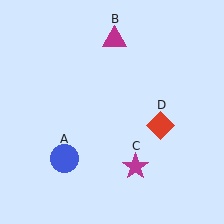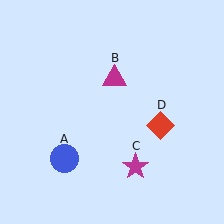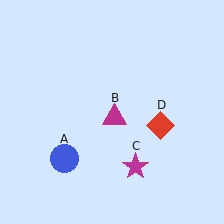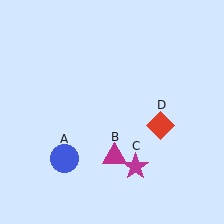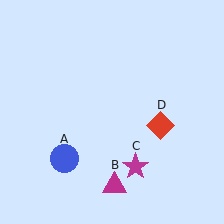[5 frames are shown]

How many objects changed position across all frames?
1 object changed position: magenta triangle (object B).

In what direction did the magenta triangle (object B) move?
The magenta triangle (object B) moved down.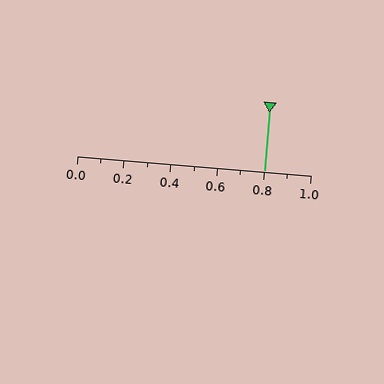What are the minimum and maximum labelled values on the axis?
The axis runs from 0.0 to 1.0.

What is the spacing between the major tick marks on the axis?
The major ticks are spaced 0.2 apart.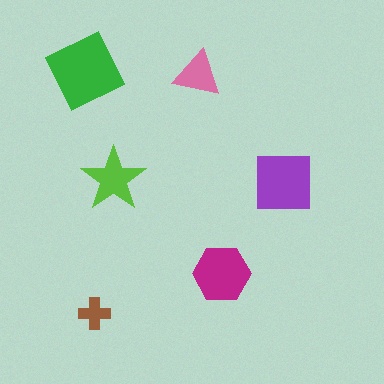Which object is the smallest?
The brown cross.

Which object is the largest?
The green diamond.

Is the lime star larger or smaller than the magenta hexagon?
Smaller.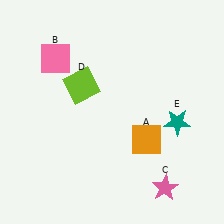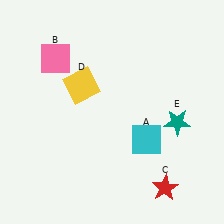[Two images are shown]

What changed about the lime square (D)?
In Image 1, D is lime. In Image 2, it changed to yellow.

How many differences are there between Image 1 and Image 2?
There are 3 differences between the two images.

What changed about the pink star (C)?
In Image 1, C is pink. In Image 2, it changed to red.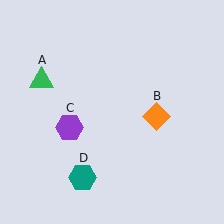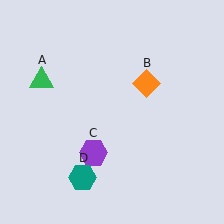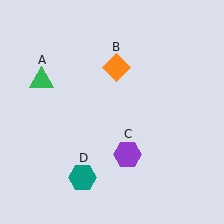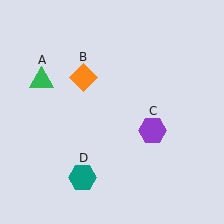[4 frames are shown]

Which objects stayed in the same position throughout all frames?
Green triangle (object A) and teal hexagon (object D) remained stationary.